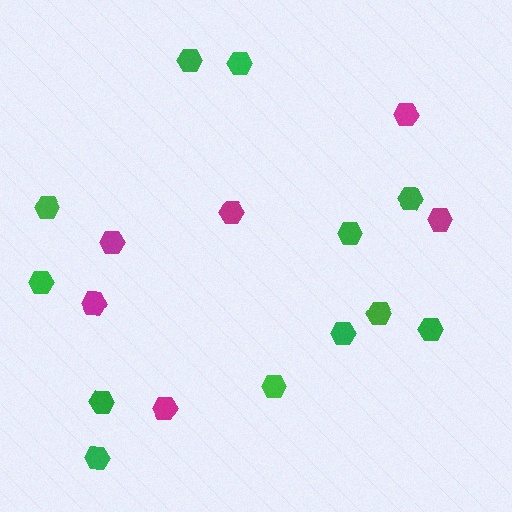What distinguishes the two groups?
There are 2 groups: one group of magenta hexagons (6) and one group of green hexagons (12).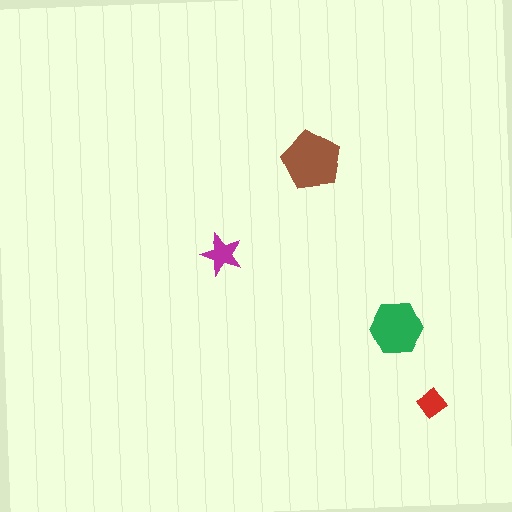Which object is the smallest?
The red diamond.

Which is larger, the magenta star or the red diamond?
The magenta star.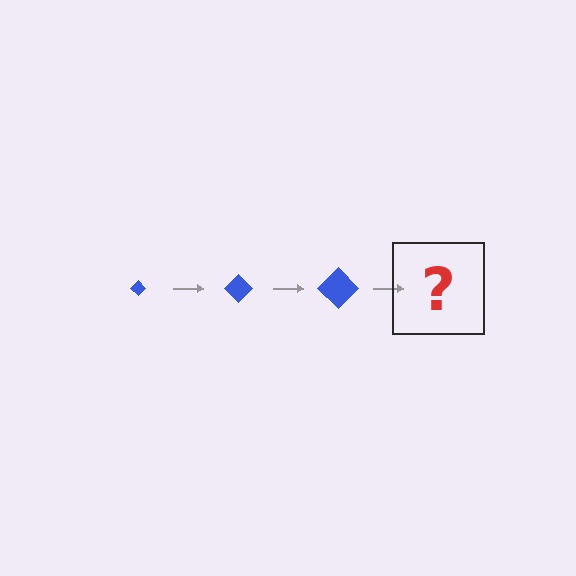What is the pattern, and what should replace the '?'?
The pattern is that the diamond gets progressively larger each step. The '?' should be a blue diamond, larger than the previous one.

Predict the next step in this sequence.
The next step is a blue diamond, larger than the previous one.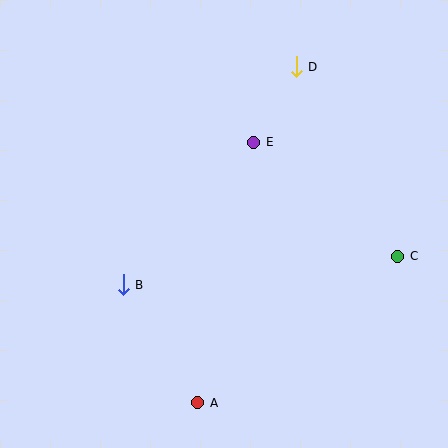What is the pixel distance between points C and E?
The distance between C and E is 183 pixels.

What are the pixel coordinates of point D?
Point D is at (296, 67).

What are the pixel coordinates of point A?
Point A is at (198, 403).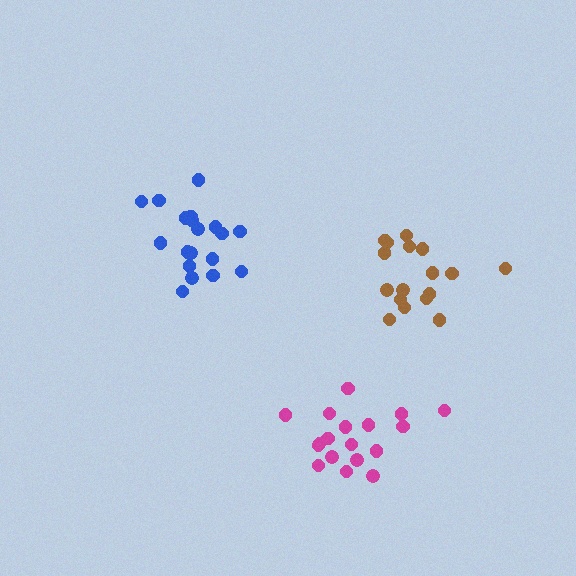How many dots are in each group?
Group 1: 18 dots, Group 2: 19 dots, Group 3: 17 dots (54 total).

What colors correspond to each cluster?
The clusters are colored: magenta, blue, brown.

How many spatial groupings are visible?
There are 3 spatial groupings.